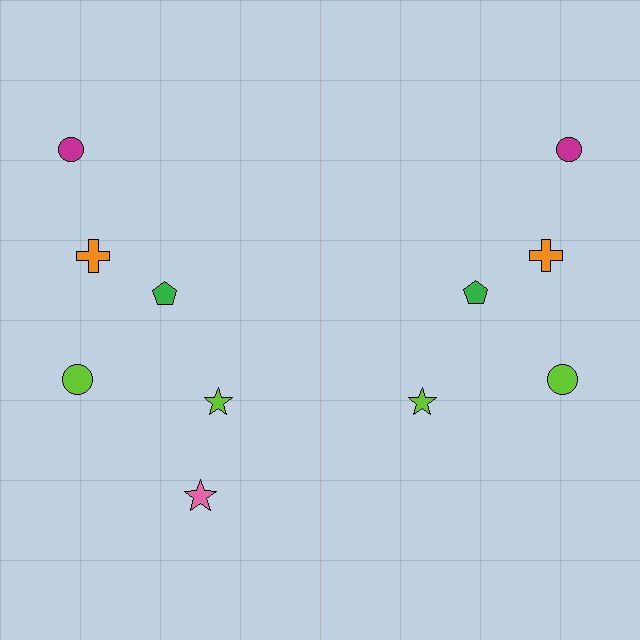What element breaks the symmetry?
A pink star is missing from the right side.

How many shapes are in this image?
There are 11 shapes in this image.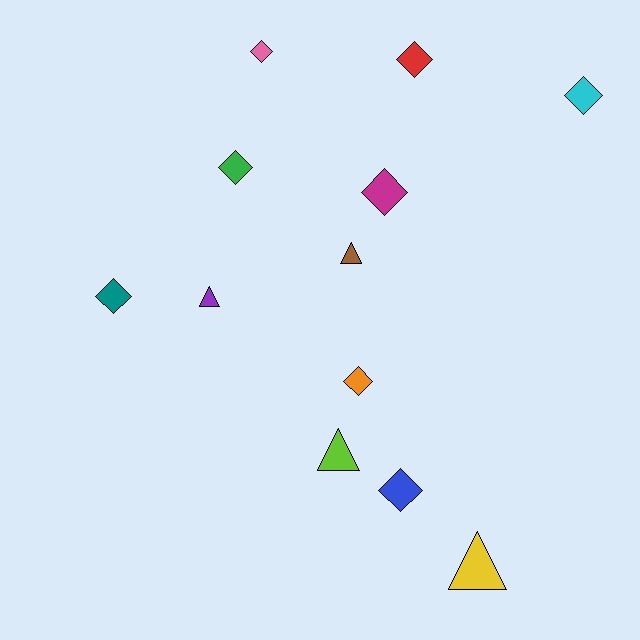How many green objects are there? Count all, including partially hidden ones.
There is 1 green object.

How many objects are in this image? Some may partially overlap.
There are 12 objects.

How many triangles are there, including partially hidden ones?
There are 4 triangles.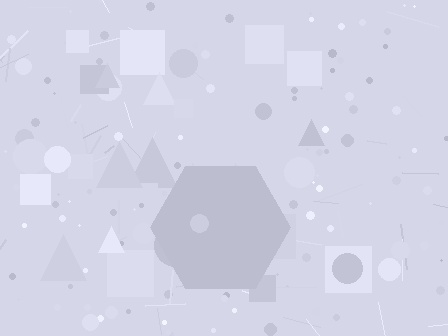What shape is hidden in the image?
A hexagon is hidden in the image.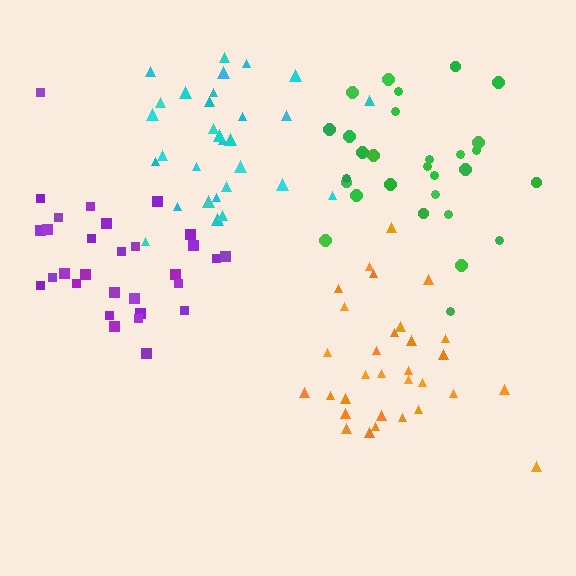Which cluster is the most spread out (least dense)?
Purple.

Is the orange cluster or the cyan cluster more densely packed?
Cyan.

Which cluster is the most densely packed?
Cyan.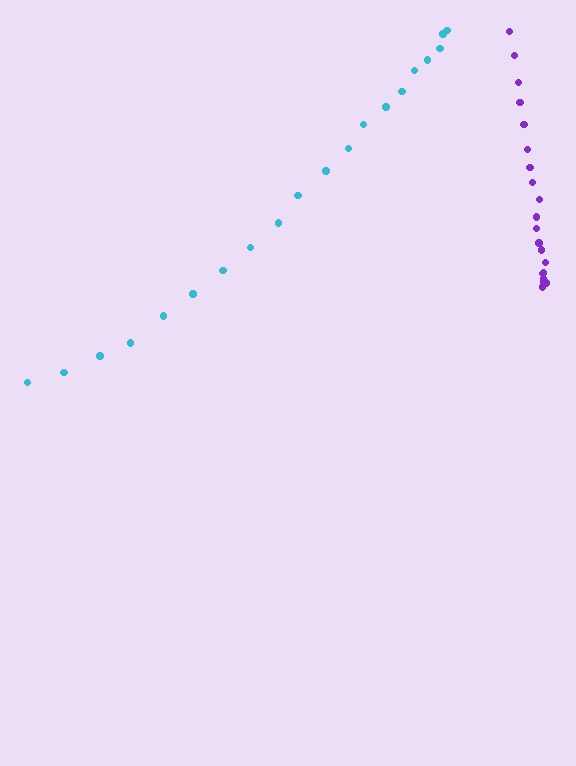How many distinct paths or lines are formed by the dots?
There are 2 distinct paths.